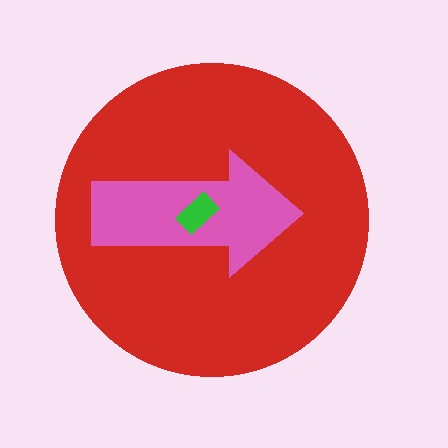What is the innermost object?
The green rectangle.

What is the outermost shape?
The red circle.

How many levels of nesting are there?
3.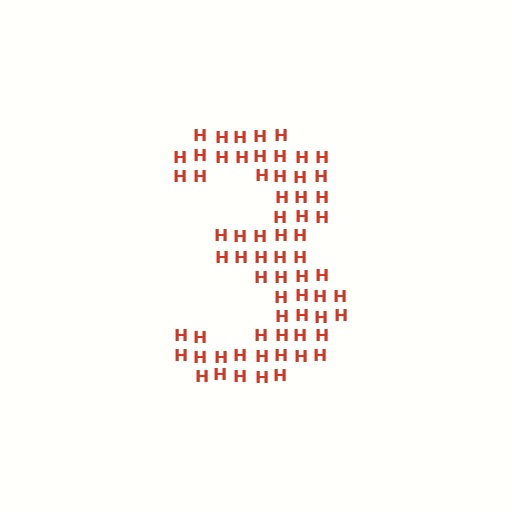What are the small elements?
The small elements are letter H's.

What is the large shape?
The large shape is the digit 3.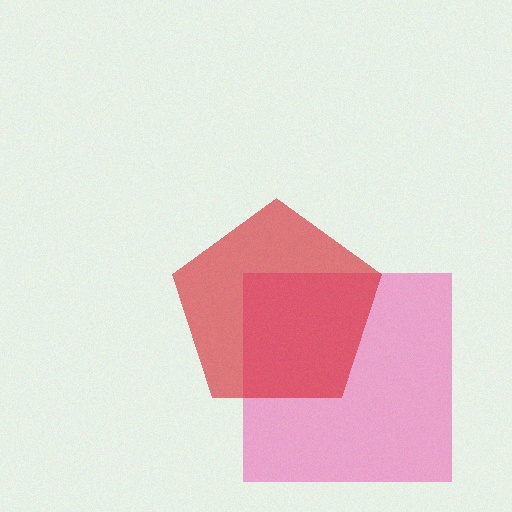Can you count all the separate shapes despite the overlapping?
Yes, there are 2 separate shapes.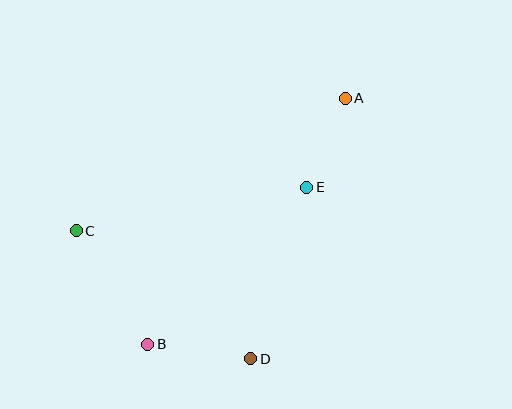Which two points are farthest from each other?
Points A and B are farthest from each other.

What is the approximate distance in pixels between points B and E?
The distance between B and E is approximately 223 pixels.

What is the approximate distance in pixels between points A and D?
The distance between A and D is approximately 277 pixels.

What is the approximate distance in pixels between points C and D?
The distance between C and D is approximately 217 pixels.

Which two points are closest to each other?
Points A and E are closest to each other.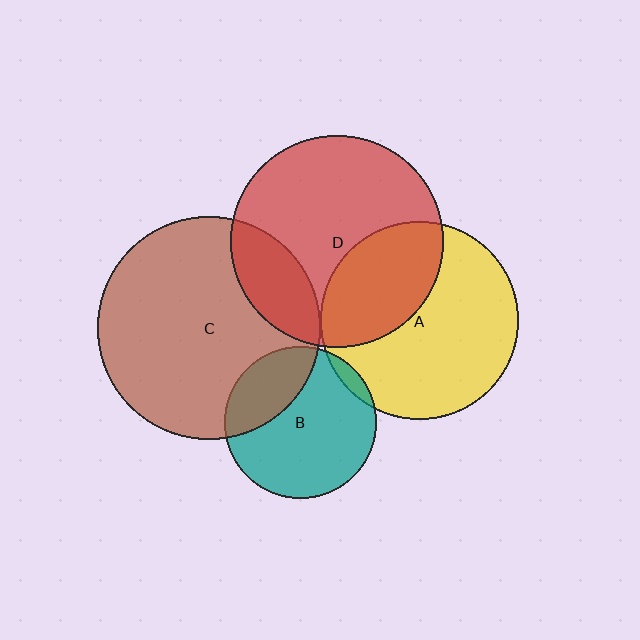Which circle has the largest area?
Circle C (brown).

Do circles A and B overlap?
Yes.